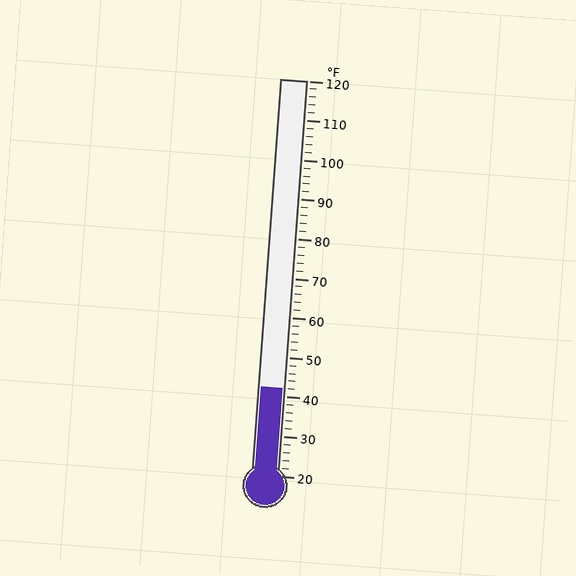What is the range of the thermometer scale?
The thermometer scale ranges from 20°F to 120°F.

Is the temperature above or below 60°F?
The temperature is below 60°F.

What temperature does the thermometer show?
The thermometer shows approximately 42°F.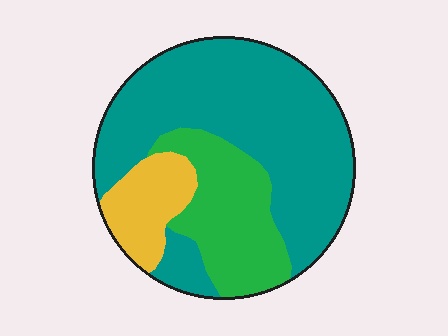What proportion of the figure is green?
Green covers 24% of the figure.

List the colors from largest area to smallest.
From largest to smallest: teal, green, yellow.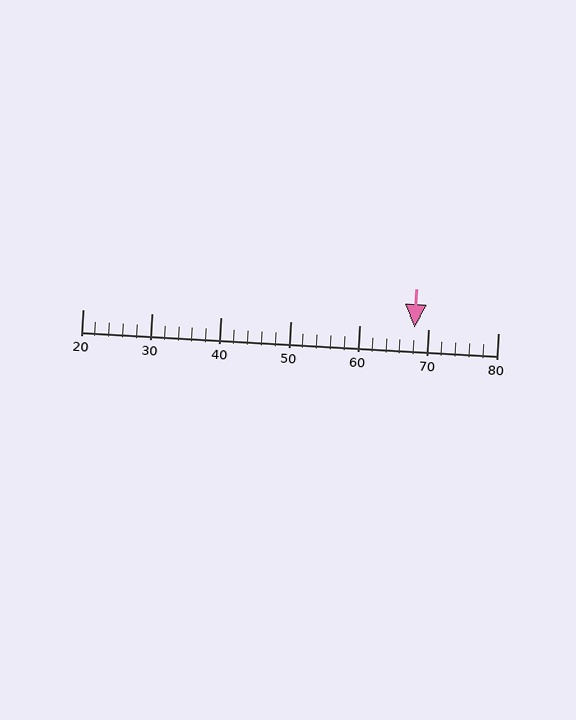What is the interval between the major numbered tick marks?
The major tick marks are spaced 10 units apart.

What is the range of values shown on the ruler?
The ruler shows values from 20 to 80.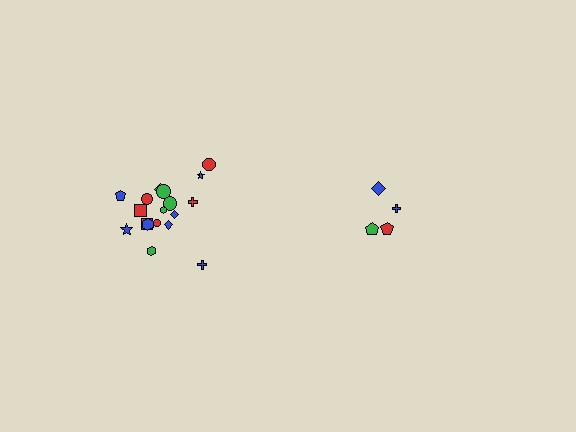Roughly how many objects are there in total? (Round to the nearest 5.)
Roughly 20 objects in total.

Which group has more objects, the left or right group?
The left group.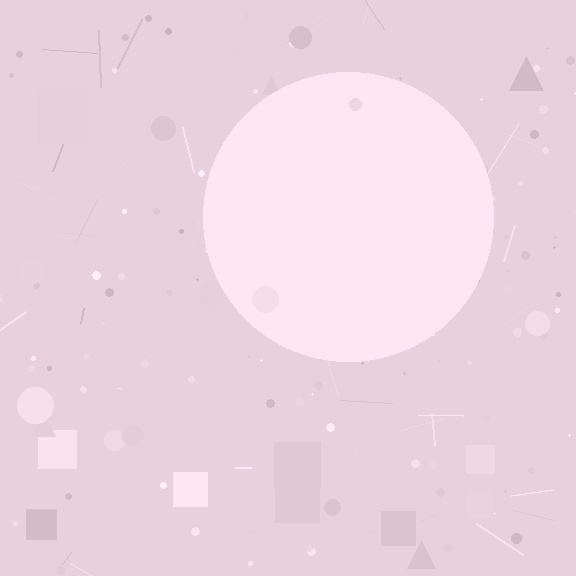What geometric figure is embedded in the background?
A circle is embedded in the background.